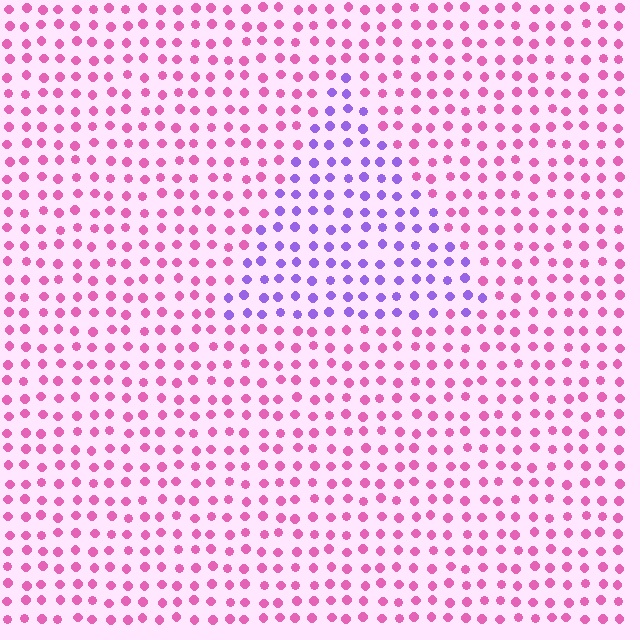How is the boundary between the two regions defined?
The boundary is defined purely by a slight shift in hue (about 57 degrees). Spacing, size, and orientation are identical on both sides.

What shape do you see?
I see a triangle.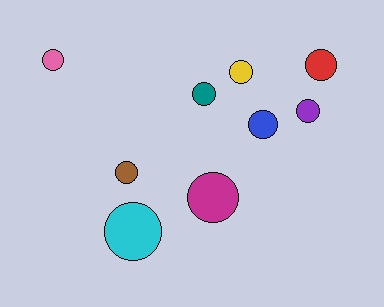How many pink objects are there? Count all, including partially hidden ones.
There is 1 pink object.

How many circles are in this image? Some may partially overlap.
There are 9 circles.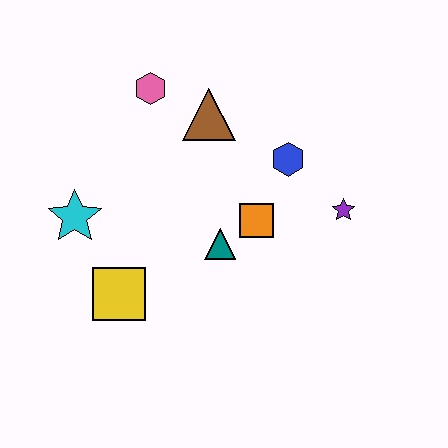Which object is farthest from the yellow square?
The purple star is farthest from the yellow square.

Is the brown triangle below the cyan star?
No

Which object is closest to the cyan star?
The yellow square is closest to the cyan star.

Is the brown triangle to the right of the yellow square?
Yes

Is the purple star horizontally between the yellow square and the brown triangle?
No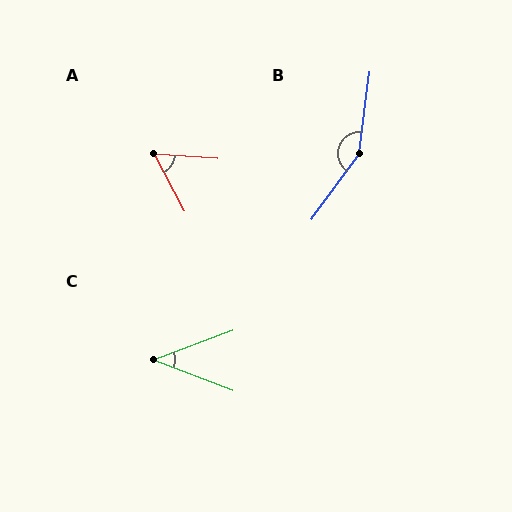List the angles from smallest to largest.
C (41°), A (59°), B (151°).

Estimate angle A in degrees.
Approximately 59 degrees.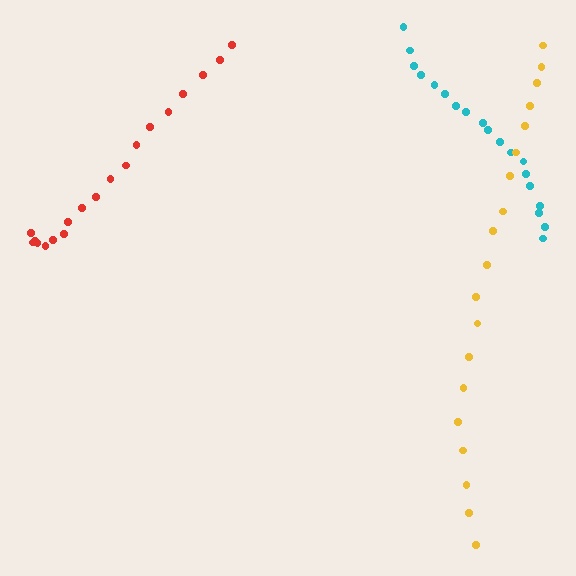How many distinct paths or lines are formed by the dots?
There are 3 distinct paths.